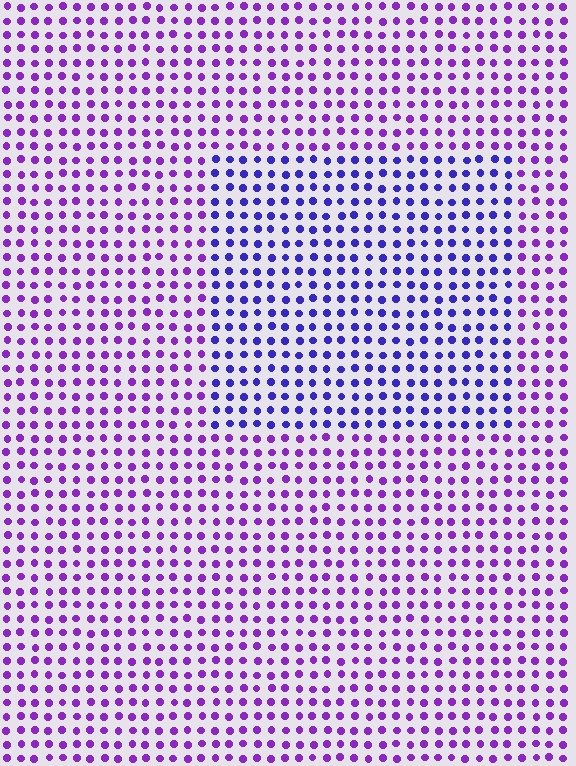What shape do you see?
I see a rectangle.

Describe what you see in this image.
The image is filled with small purple elements in a uniform arrangement. A rectangle-shaped region is visible where the elements are tinted to a slightly different hue, forming a subtle color boundary.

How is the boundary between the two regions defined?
The boundary is defined purely by a slight shift in hue (about 34 degrees). Spacing, size, and orientation are identical on both sides.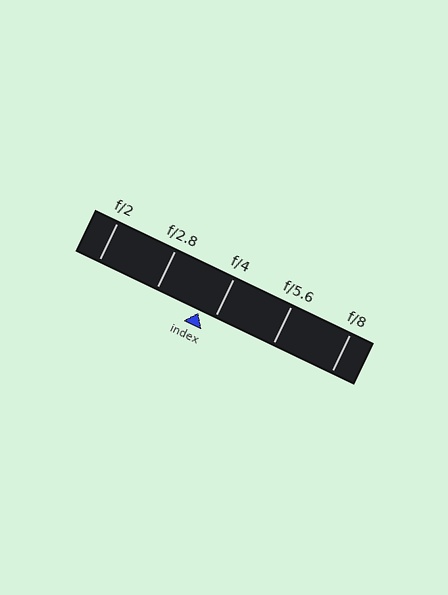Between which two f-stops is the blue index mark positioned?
The index mark is between f/2.8 and f/4.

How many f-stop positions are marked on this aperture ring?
There are 5 f-stop positions marked.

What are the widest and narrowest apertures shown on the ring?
The widest aperture shown is f/2 and the narrowest is f/8.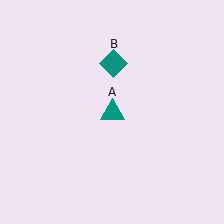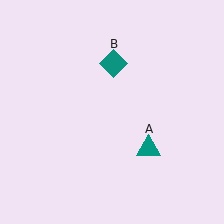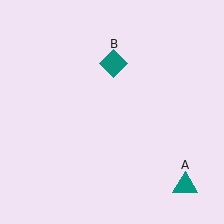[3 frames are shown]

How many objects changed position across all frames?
1 object changed position: teal triangle (object A).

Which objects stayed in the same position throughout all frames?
Teal diamond (object B) remained stationary.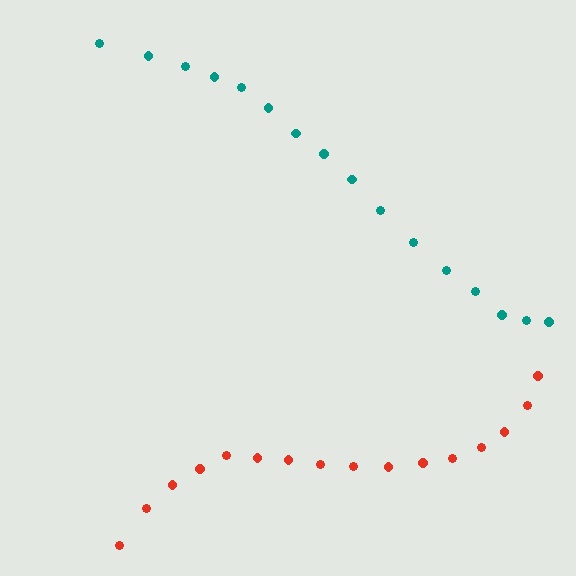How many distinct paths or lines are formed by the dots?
There are 2 distinct paths.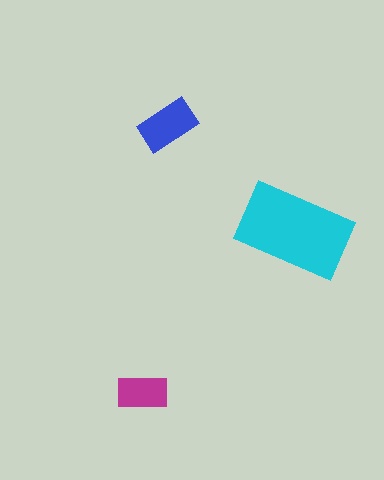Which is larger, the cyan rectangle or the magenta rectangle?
The cyan one.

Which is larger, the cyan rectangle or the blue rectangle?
The cyan one.